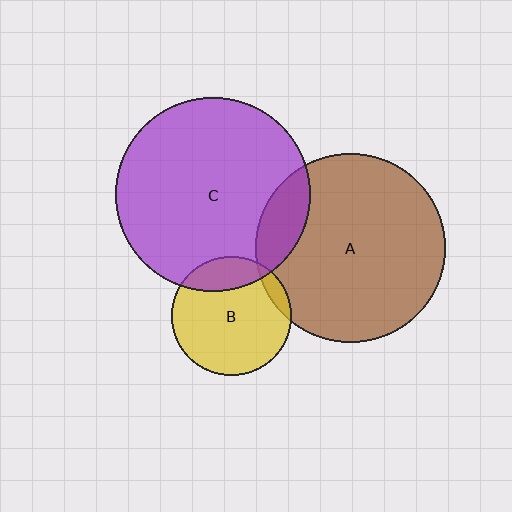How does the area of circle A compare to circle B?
Approximately 2.5 times.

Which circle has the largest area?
Circle C (purple).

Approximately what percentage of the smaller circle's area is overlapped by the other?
Approximately 5%.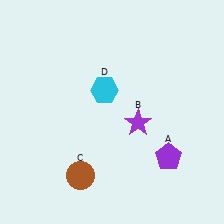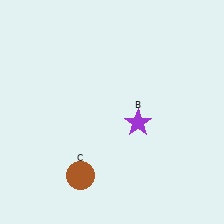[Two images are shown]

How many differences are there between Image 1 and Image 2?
There are 2 differences between the two images.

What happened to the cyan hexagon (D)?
The cyan hexagon (D) was removed in Image 2. It was in the top-left area of Image 1.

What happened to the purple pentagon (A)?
The purple pentagon (A) was removed in Image 2. It was in the bottom-right area of Image 1.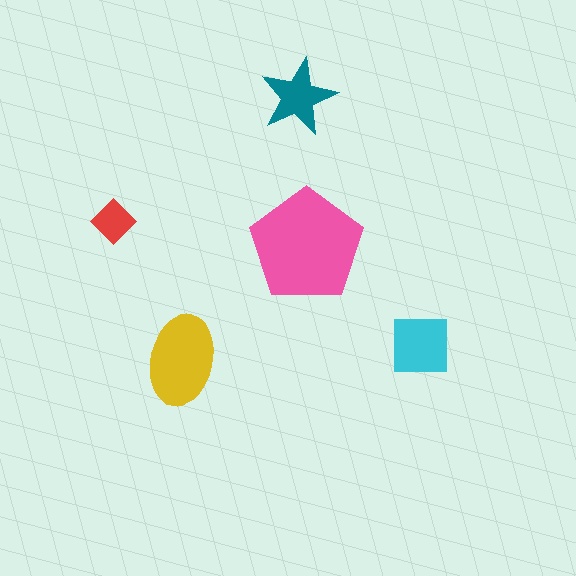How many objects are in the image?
There are 5 objects in the image.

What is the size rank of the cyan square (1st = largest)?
3rd.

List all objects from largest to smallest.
The pink pentagon, the yellow ellipse, the cyan square, the teal star, the red diamond.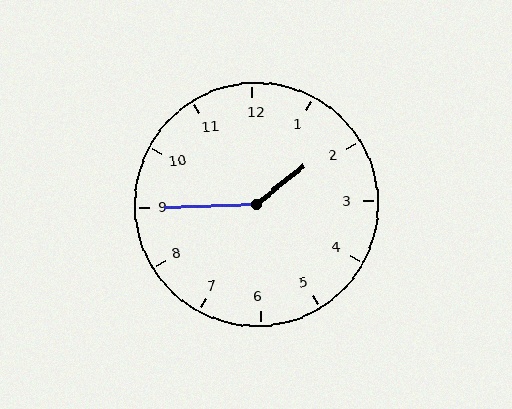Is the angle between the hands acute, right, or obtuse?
It is obtuse.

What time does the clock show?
1:45.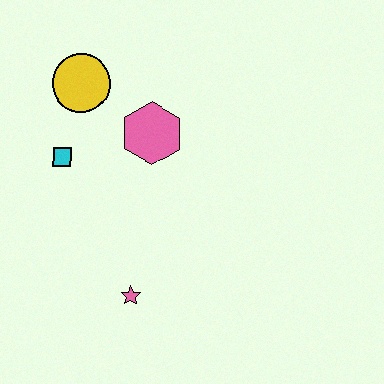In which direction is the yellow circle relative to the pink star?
The yellow circle is above the pink star.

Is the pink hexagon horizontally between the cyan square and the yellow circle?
No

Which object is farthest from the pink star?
The yellow circle is farthest from the pink star.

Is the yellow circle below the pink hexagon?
No